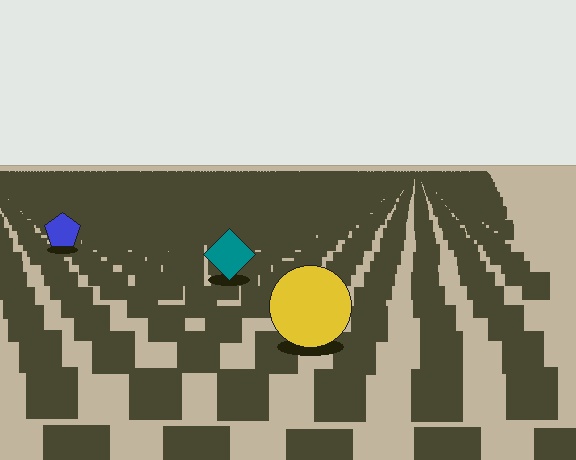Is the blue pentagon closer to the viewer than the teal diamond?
No. The teal diamond is closer — you can tell from the texture gradient: the ground texture is coarser near it.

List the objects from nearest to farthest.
From nearest to farthest: the yellow circle, the teal diamond, the blue pentagon.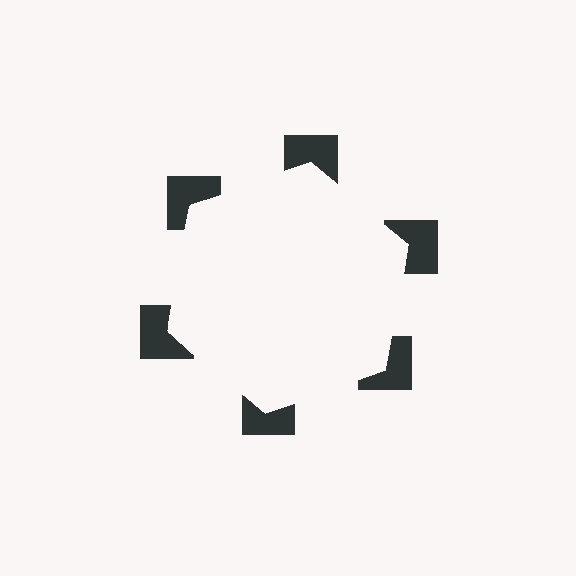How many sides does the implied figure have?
6 sides.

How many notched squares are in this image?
There are 6 — one at each vertex of the illusory hexagon.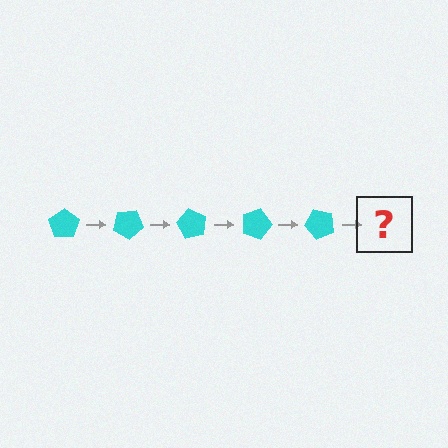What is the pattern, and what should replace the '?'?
The pattern is that the pentagon rotates 30 degrees each step. The '?' should be a cyan pentagon rotated 150 degrees.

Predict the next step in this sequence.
The next step is a cyan pentagon rotated 150 degrees.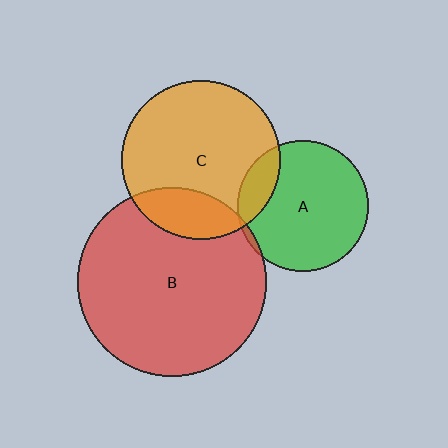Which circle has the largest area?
Circle B (red).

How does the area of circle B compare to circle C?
Approximately 1.4 times.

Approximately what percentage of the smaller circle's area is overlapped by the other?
Approximately 20%.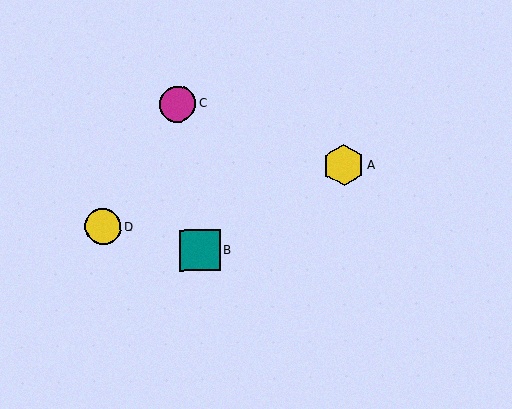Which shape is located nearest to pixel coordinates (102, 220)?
The yellow circle (labeled D) at (103, 227) is nearest to that location.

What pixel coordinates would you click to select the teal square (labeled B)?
Click at (200, 250) to select the teal square B.